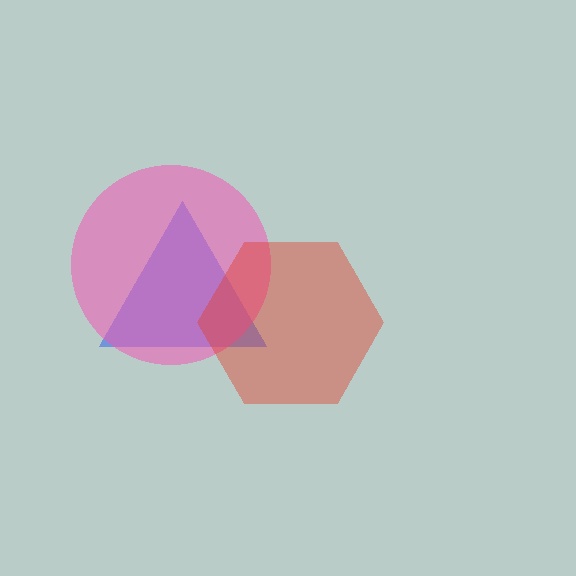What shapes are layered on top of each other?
The layered shapes are: a blue triangle, a pink circle, a red hexagon.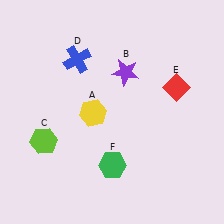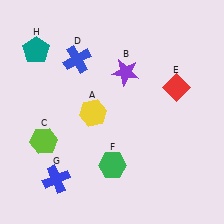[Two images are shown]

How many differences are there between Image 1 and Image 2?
There are 2 differences between the two images.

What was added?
A blue cross (G), a teal pentagon (H) were added in Image 2.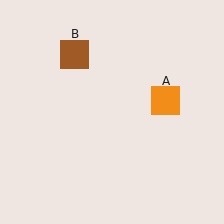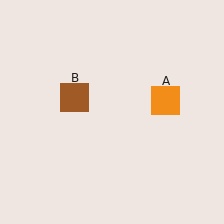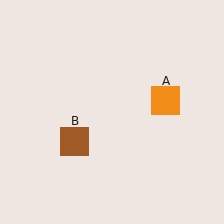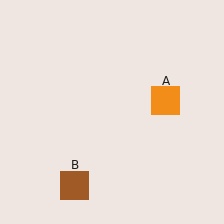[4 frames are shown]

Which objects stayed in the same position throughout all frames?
Orange square (object A) remained stationary.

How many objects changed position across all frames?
1 object changed position: brown square (object B).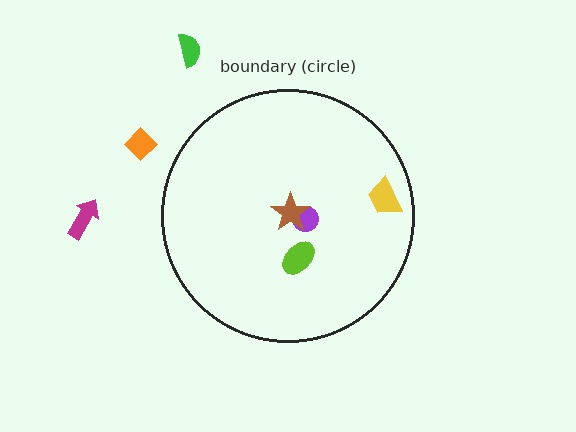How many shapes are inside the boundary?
4 inside, 3 outside.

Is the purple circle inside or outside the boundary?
Inside.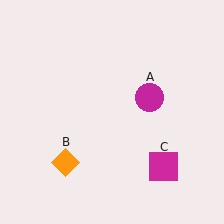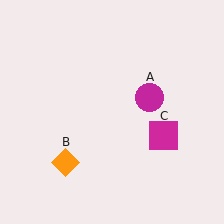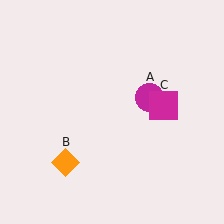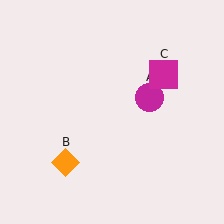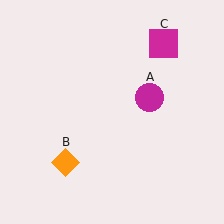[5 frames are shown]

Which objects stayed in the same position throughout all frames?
Magenta circle (object A) and orange diamond (object B) remained stationary.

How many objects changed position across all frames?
1 object changed position: magenta square (object C).